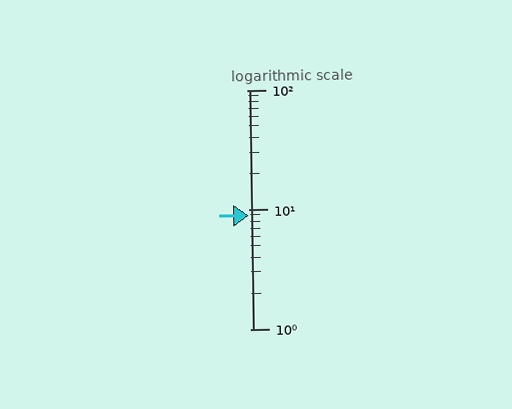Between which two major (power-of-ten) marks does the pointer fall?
The pointer is between 1 and 10.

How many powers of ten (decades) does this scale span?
The scale spans 2 decades, from 1 to 100.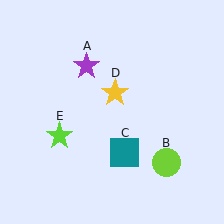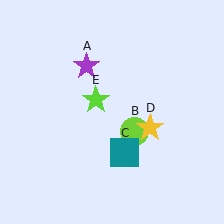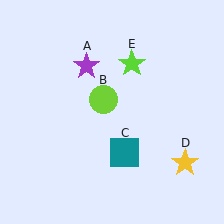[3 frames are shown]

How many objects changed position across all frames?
3 objects changed position: lime circle (object B), yellow star (object D), lime star (object E).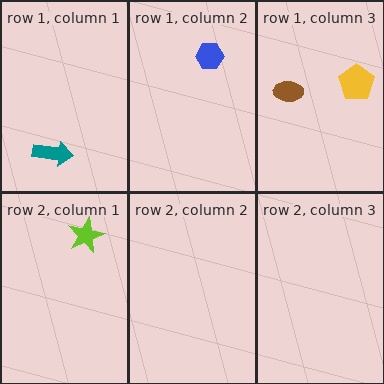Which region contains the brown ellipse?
The row 1, column 3 region.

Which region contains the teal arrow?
The row 1, column 1 region.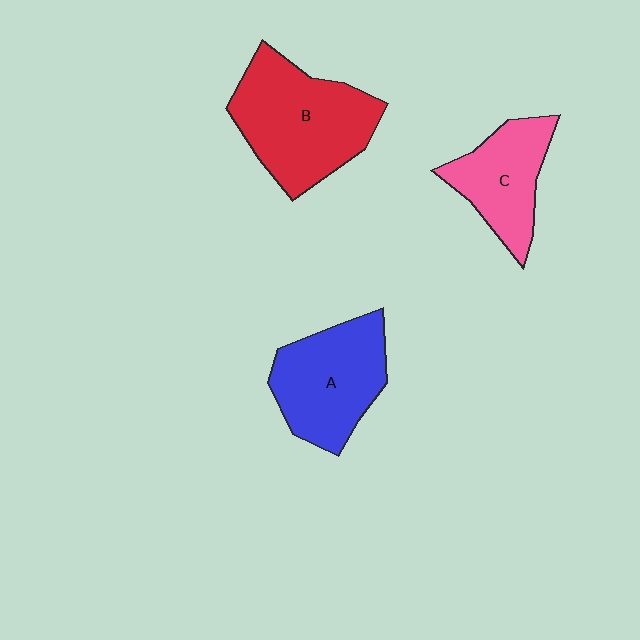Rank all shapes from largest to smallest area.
From largest to smallest: B (red), A (blue), C (pink).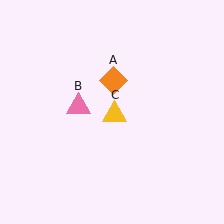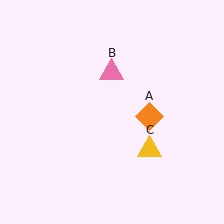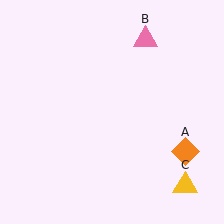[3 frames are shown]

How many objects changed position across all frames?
3 objects changed position: orange diamond (object A), pink triangle (object B), yellow triangle (object C).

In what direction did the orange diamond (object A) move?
The orange diamond (object A) moved down and to the right.